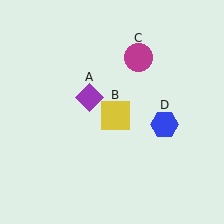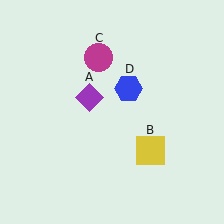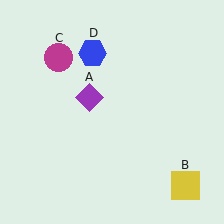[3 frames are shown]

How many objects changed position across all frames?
3 objects changed position: yellow square (object B), magenta circle (object C), blue hexagon (object D).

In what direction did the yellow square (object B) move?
The yellow square (object B) moved down and to the right.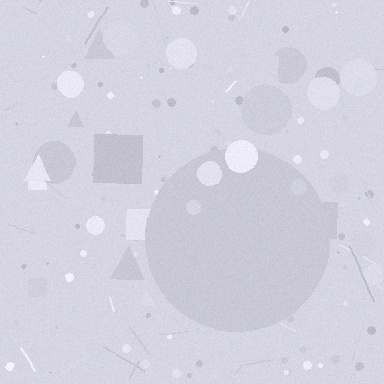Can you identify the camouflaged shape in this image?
The camouflaged shape is a circle.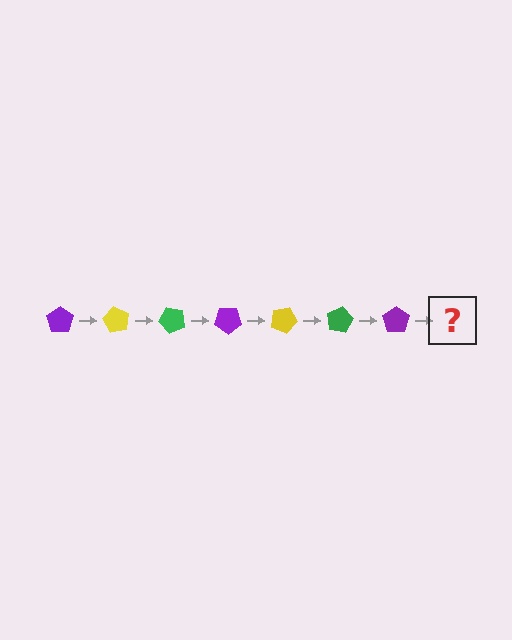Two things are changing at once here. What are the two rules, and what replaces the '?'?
The two rules are that it rotates 60 degrees each step and the color cycles through purple, yellow, and green. The '?' should be a yellow pentagon, rotated 420 degrees from the start.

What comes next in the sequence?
The next element should be a yellow pentagon, rotated 420 degrees from the start.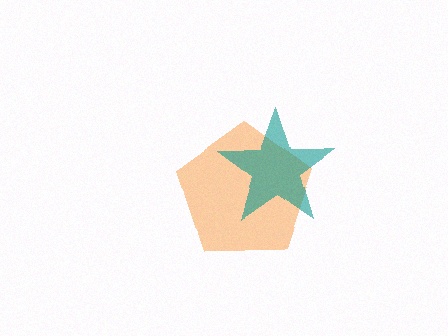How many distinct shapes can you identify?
There are 2 distinct shapes: an orange pentagon, a teal star.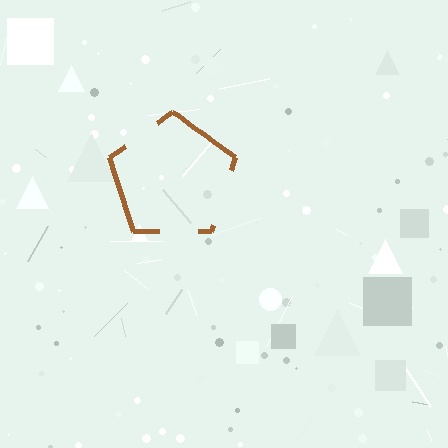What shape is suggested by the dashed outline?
The dashed outline suggests a pentagon.